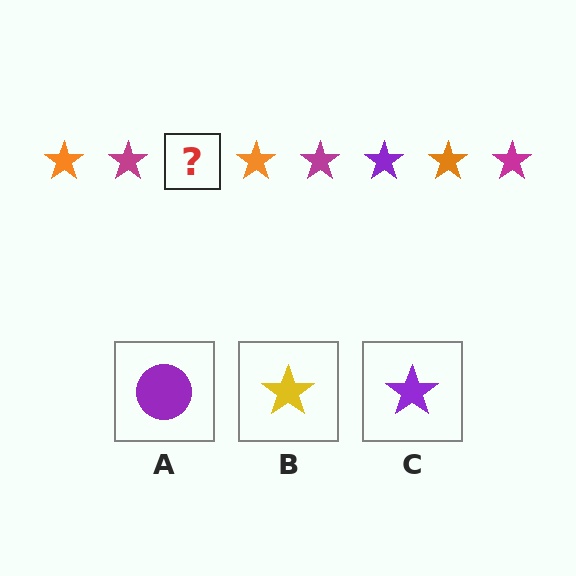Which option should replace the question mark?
Option C.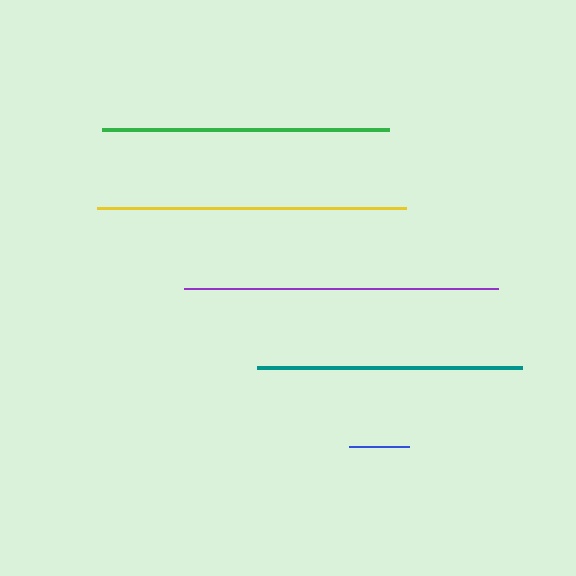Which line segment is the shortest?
The blue line is the shortest at approximately 60 pixels.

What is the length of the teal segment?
The teal segment is approximately 265 pixels long.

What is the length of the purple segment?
The purple segment is approximately 314 pixels long.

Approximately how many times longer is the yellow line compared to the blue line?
The yellow line is approximately 5.1 times the length of the blue line.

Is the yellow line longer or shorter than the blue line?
The yellow line is longer than the blue line.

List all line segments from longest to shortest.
From longest to shortest: purple, yellow, green, teal, blue.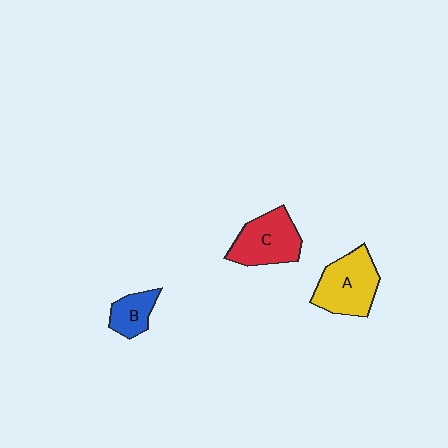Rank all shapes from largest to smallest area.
From largest to smallest: A (yellow), C (red), B (blue).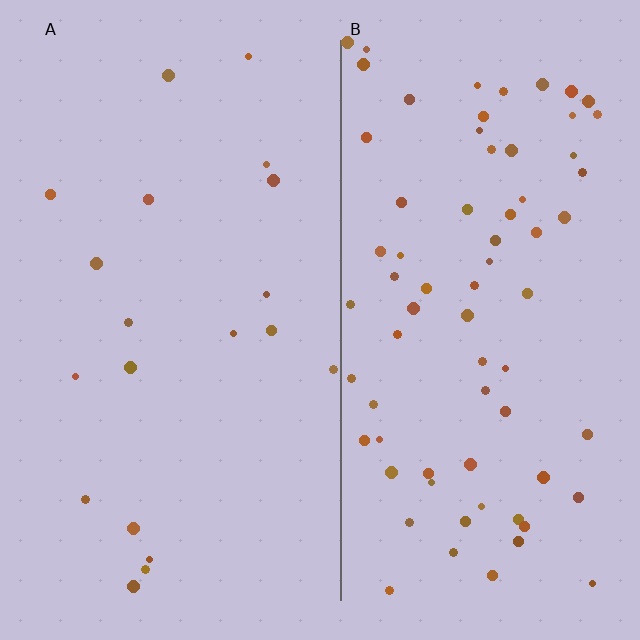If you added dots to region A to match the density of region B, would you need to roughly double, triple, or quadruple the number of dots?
Approximately quadruple.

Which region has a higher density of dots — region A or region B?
B (the right).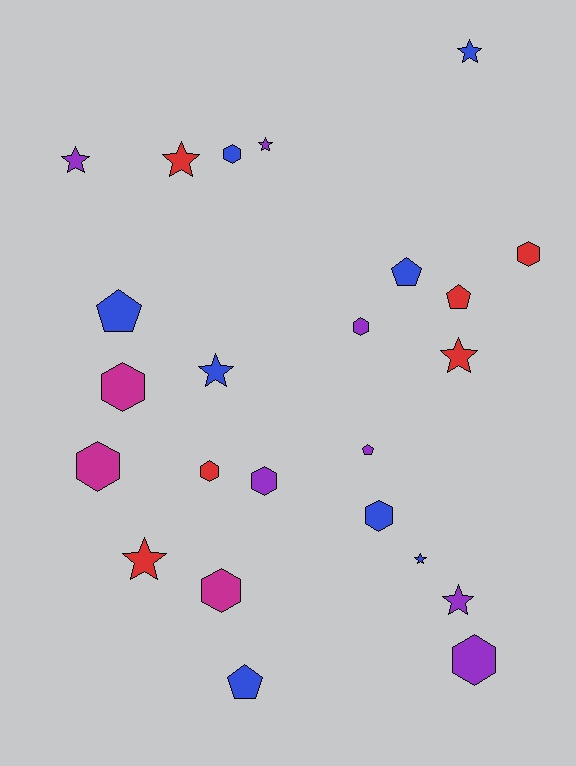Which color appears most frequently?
Blue, with 8 objects.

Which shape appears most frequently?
Hexagon, with 10 objects.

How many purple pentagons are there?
There is 1 purple pentagon.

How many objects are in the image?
There are 24 objects.